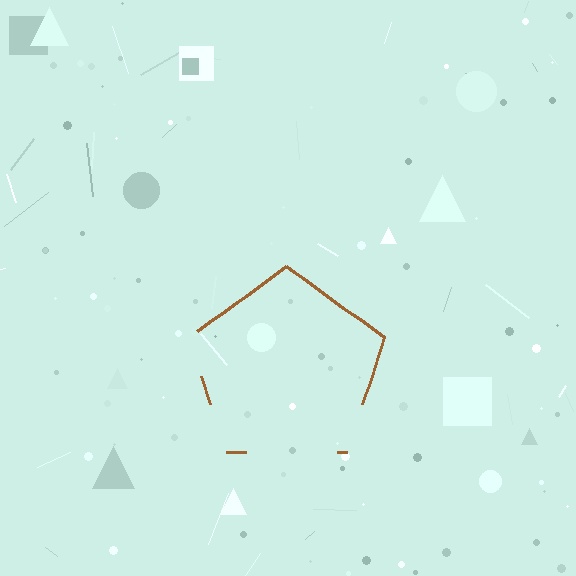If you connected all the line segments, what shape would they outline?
They would outline a pentagon.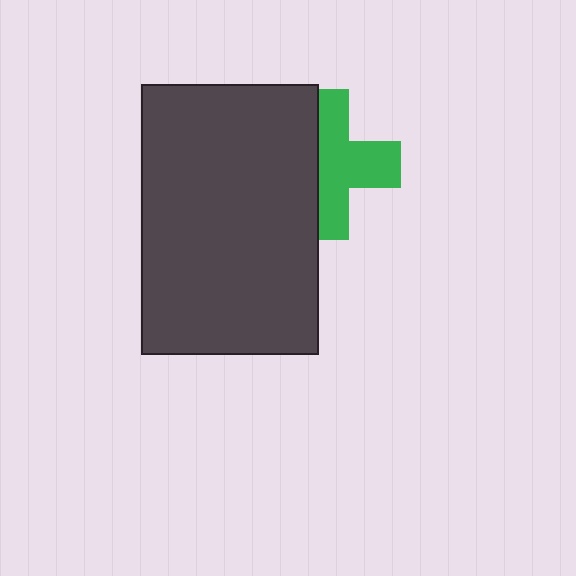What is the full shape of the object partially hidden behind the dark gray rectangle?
The partially hidden object is a green cross.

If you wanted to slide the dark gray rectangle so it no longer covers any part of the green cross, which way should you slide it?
Slide it left — that is the most direct way to separate the two shapes.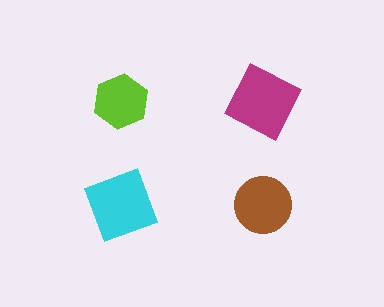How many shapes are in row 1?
2 shapes.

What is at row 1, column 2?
A magenta square.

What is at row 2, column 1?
A cyan square.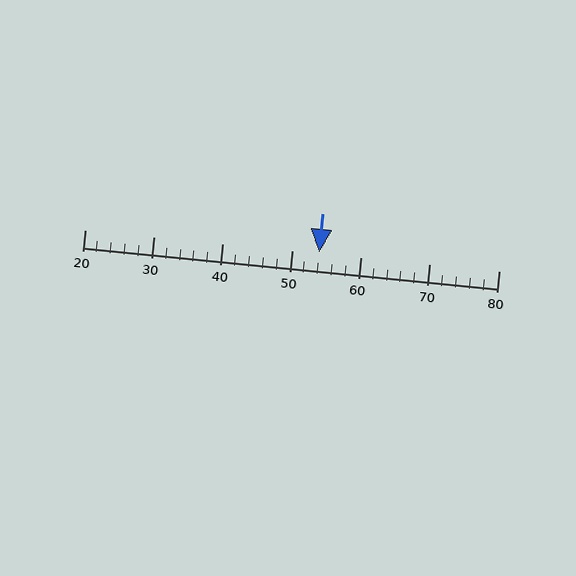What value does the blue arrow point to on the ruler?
The blue arrow points to approximately 54.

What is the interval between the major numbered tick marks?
The major tick marks are spaced 10 units apart.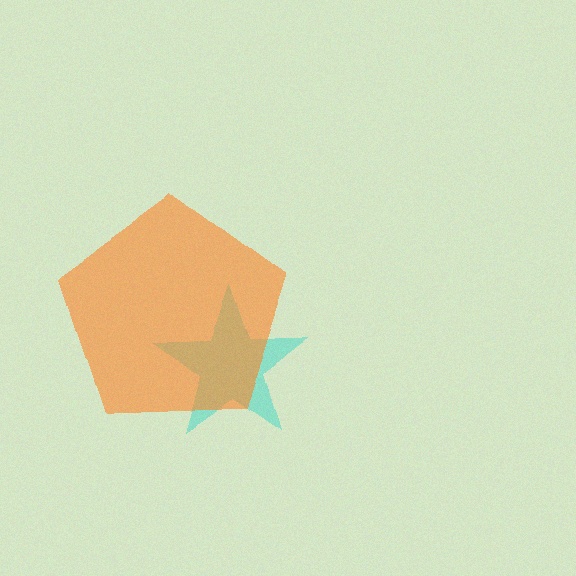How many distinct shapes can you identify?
There are 2 distinct shapes: a cyan star, an orange pentagon.